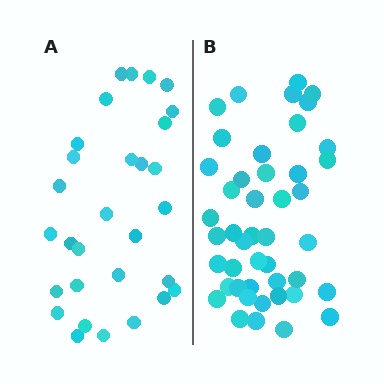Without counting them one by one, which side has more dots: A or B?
Region B (the right region) has more dots.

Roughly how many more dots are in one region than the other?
Region B has approximately 15 more dots than region A.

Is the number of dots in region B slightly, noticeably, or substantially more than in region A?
Region B has substantially more. The ratio is roughly 1.5 to 1.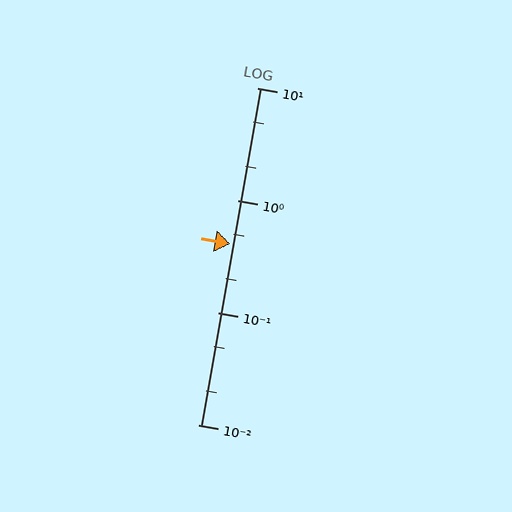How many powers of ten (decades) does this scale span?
The scale spans 3 decades, from 0.01 to 10.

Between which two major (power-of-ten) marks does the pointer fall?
The pointer is between 0.1 and 1.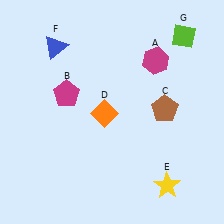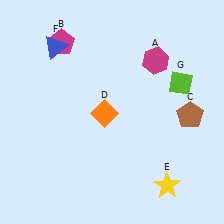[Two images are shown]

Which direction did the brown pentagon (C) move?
The brown pentagon (C) moved right.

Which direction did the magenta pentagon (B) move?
The magenta pentagon (B) moved up.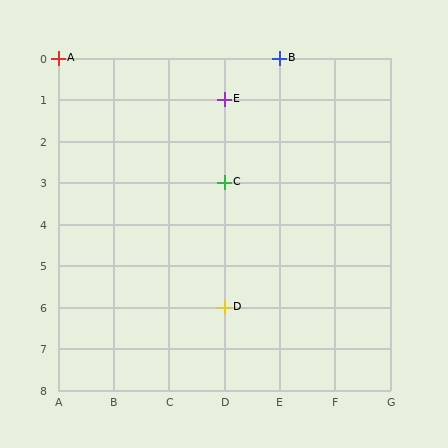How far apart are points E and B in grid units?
Points E and B are 1 column and 1 row apart (about 1.4 grid units diagonally).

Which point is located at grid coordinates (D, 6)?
Point D is at (D, 6).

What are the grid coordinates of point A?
Point A is at grid coordinates (A, 0).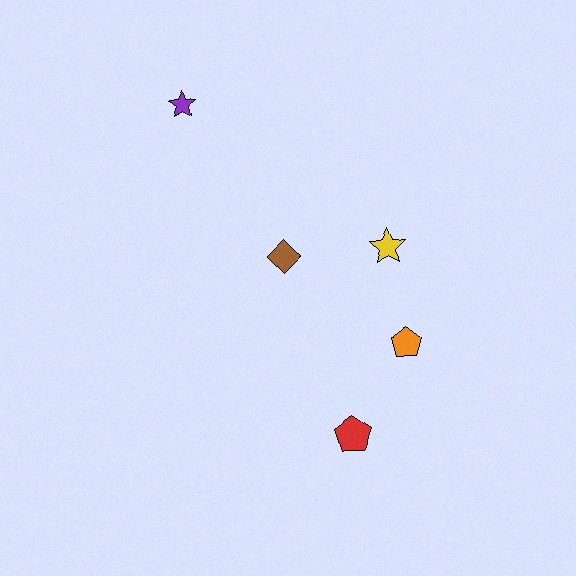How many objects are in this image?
There are 5 objects.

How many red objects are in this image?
There is 1 red object.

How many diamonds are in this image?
There is 1 diamond.